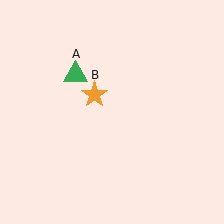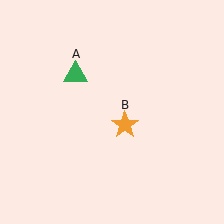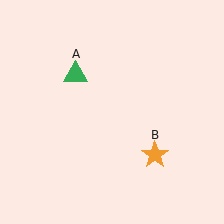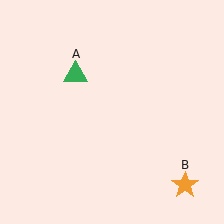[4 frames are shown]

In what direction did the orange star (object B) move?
The orange star (object B) moved down and to the right.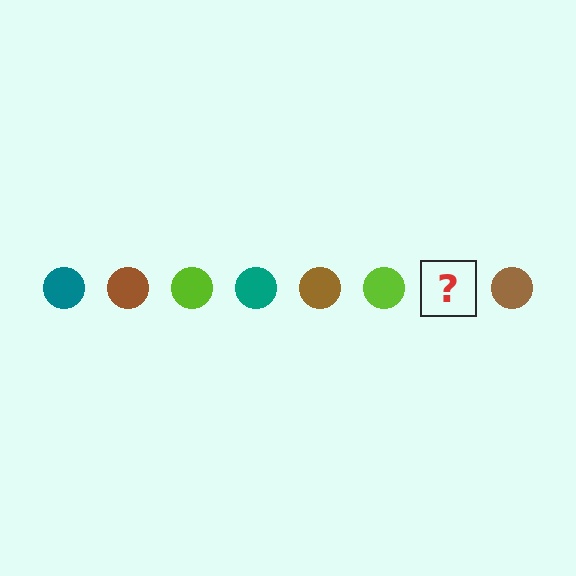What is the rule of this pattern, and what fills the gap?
The rule is that the pattern cycles through teal, brown, lime circles. The gap should be filled with a teal circle.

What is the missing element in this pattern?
The missing element is a teal circle.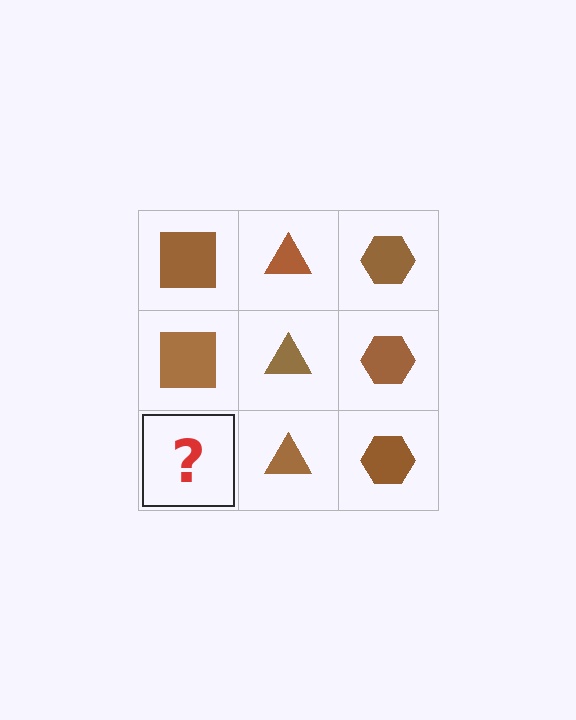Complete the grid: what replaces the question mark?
The question mark should be replaced with a brown square.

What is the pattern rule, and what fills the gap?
The rule is that each column has a consistent shape. The gap should be filled with a brown square.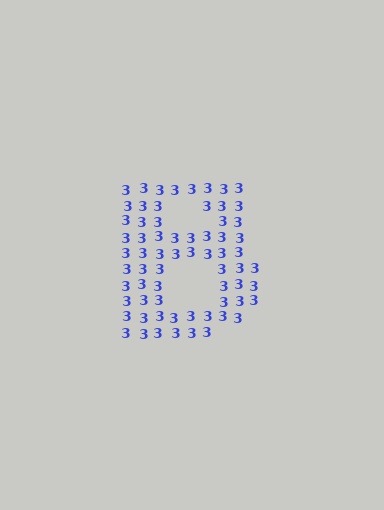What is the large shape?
The large shape is the letter B.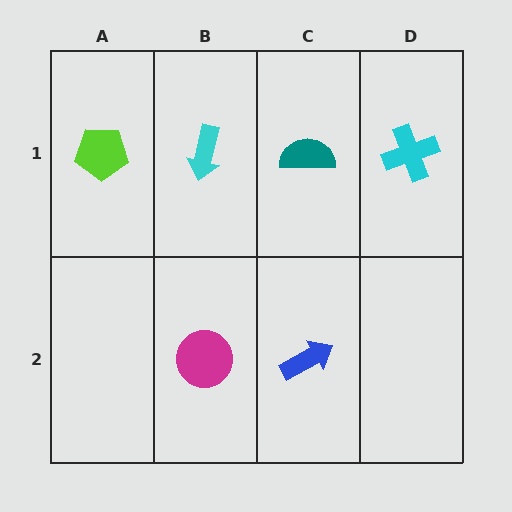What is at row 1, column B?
A cyan arrow.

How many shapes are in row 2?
2 shapes.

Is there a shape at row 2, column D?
No, that cell is empty.